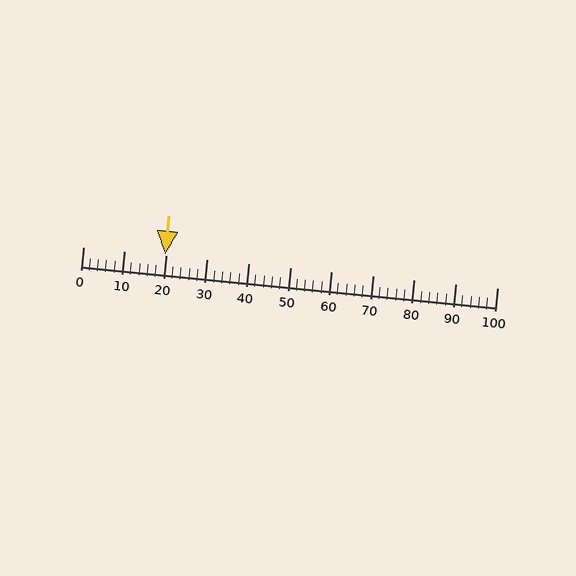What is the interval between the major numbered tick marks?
The major tick marks are spaced 10 units apart.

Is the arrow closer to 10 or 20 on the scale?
The arrow is closer to 20.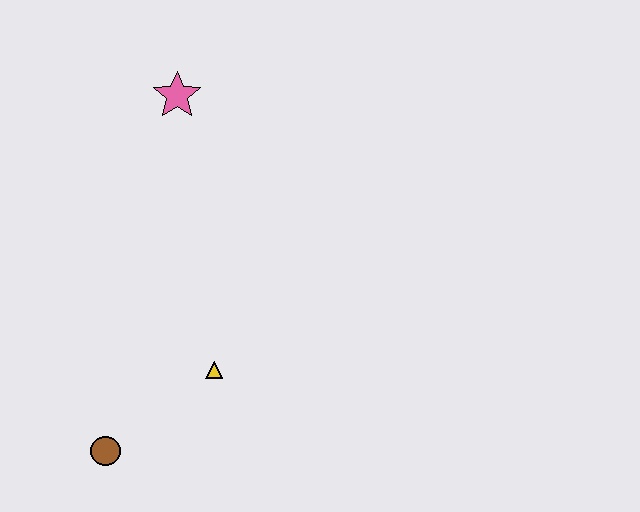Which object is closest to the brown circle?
The yellow triangle is closest to the brown circle.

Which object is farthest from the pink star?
The brown circle is farthest from the pink star.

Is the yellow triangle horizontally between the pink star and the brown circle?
No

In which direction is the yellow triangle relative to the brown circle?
The yellow triangle is to the right of the brown circle.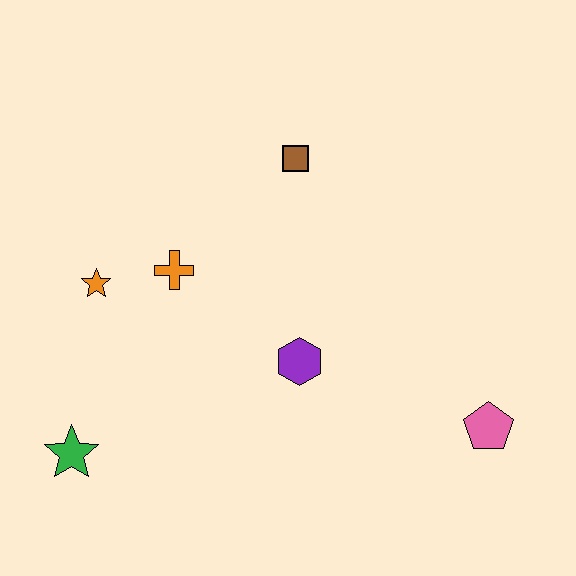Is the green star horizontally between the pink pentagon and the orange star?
No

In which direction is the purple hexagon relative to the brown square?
The purple hexagon is below the brown square.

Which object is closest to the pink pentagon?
The purple hexagon is closest to the pink pentagon.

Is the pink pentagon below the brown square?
Yes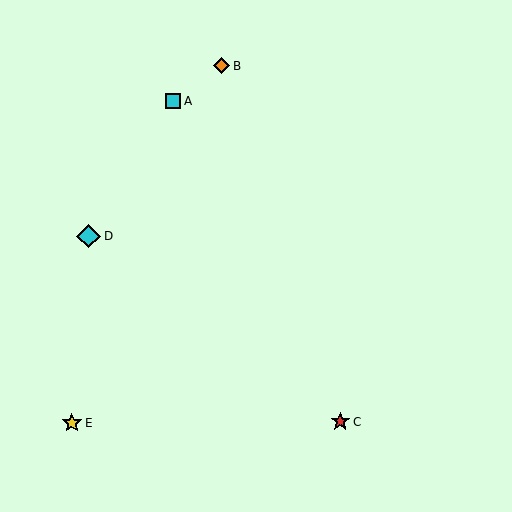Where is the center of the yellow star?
The center of the yellow star is at (72, 423).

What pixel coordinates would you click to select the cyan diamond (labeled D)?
Click at (89, 236) to select the cyan diamond D.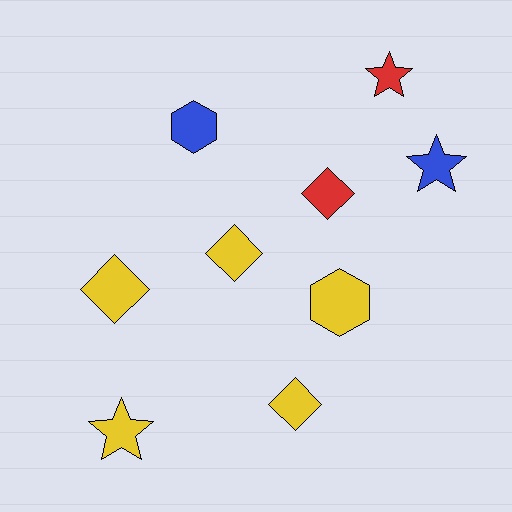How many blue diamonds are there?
There are no blue diamonds.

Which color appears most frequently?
Yellow, with 5 objects.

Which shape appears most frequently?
Diamond, with 4 objects.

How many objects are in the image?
There are 9 objects.